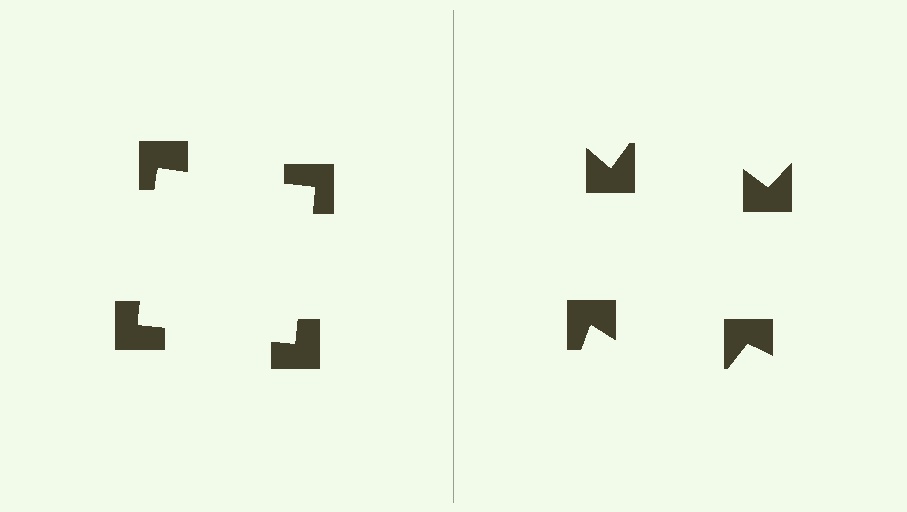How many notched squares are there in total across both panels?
8 — 4 on each side.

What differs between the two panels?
The notched squares are positioned identically on both sides; only the wedge orientations differ. On the left they align to a square; on the right they are misaligned.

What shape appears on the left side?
An illusory square.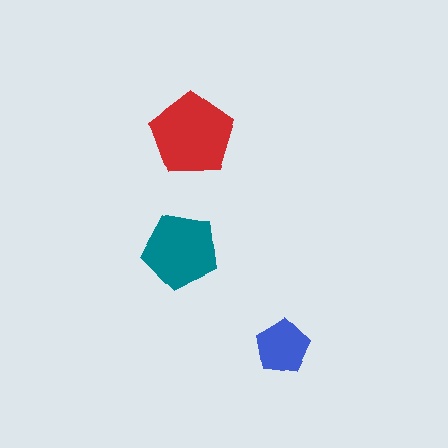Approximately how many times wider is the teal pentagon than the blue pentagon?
About 1.5 times wider.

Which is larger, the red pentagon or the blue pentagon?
The red one.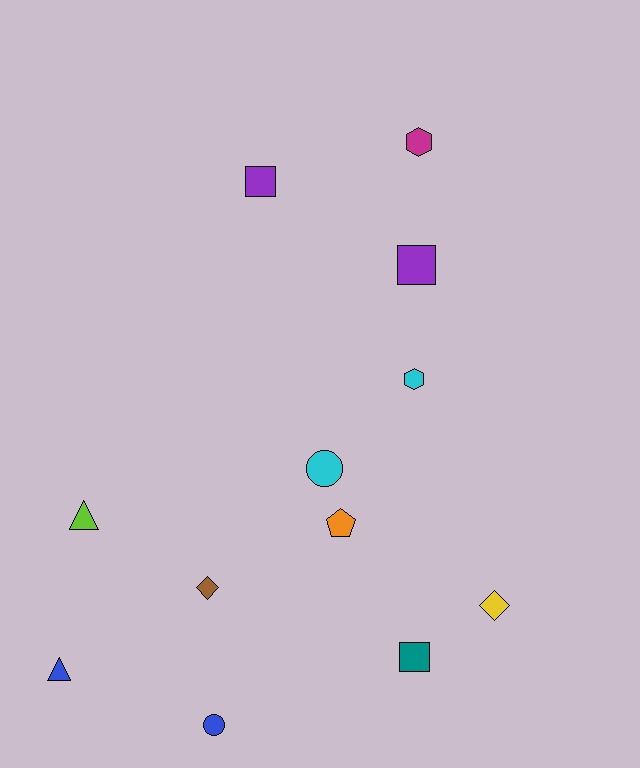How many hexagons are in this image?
There are 2 hexagons.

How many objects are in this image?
There are 12 objects.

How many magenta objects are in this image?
There is 1 magenta object.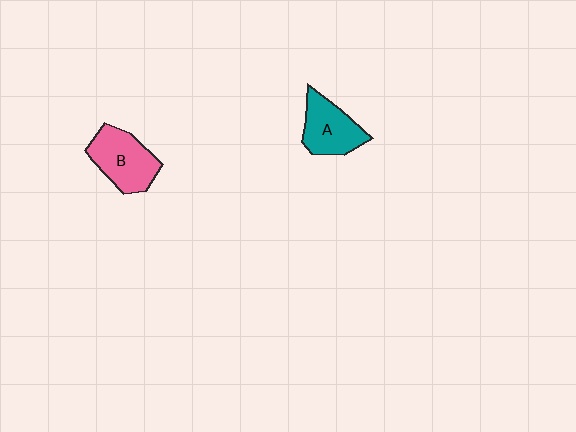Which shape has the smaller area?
Shape A (teal).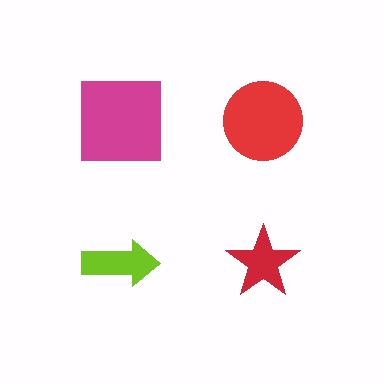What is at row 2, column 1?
A lime arrow.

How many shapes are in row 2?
2 shapes.